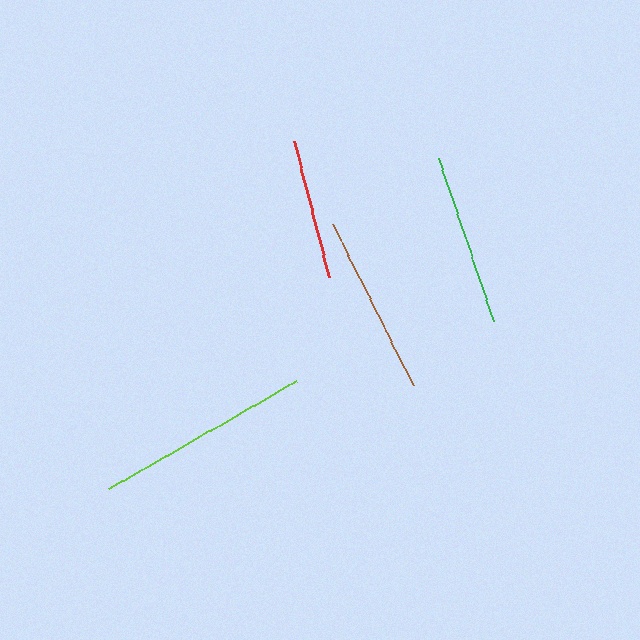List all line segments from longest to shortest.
From longest to shortest: lime, brown, green, red.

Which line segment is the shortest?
The red line is the shortest at approximately 141 pixels.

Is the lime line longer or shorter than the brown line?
The lime line is longer than the brown line.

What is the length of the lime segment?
The lime segment is approximately 216 pixels long.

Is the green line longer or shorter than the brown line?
The brown line is longer than the green line.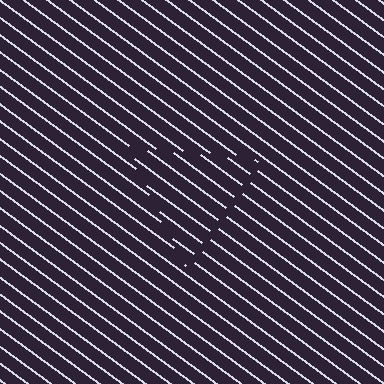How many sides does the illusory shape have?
3 sides — the line-ends trace a triangle.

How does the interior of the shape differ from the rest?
The interior of the shape contains the same grating, shifted by half a period — the contour is defined by the phase discontinuity where line-ends from the inner and outer gratings abut.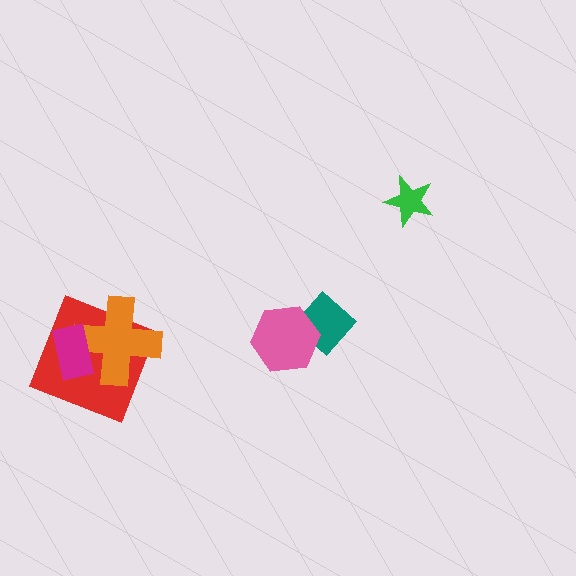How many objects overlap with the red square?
2 objects overlap with the red square.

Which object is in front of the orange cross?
The magenta rectangle is in front of the orange cross.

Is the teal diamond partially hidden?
Yes, it is partially covered by another shape.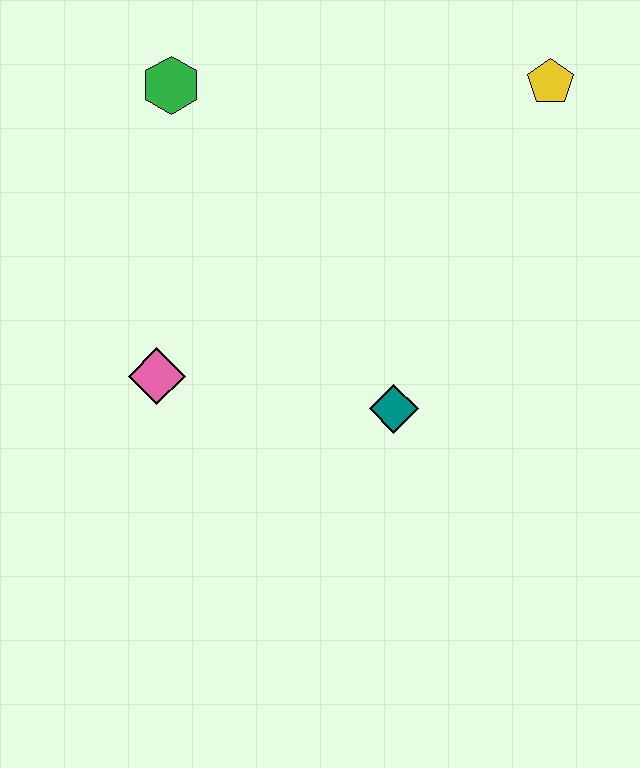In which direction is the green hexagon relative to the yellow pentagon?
The green hexagon is to the left of the yellow pentagon.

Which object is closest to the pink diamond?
The teal diamond is closest to the pink diamond.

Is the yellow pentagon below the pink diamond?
No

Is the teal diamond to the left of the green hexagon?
No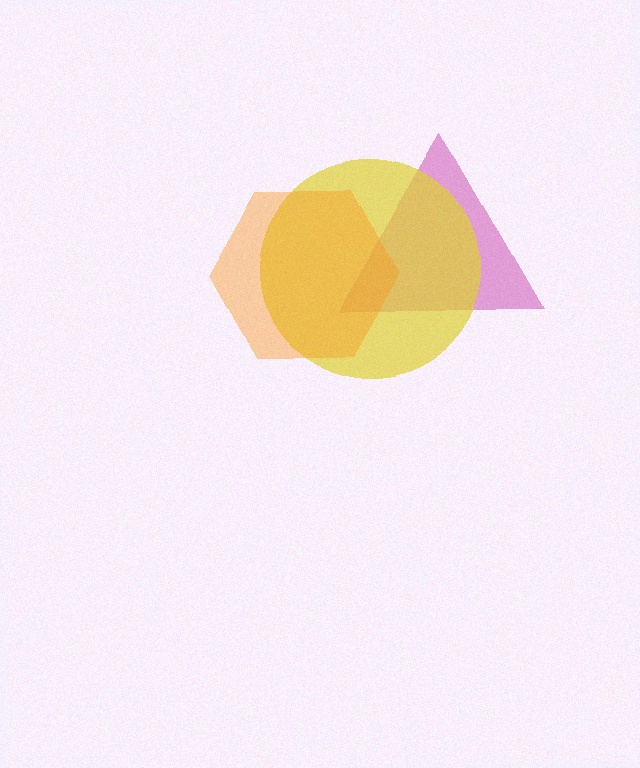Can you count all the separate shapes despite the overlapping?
Yes, there are 3 separate shapes.